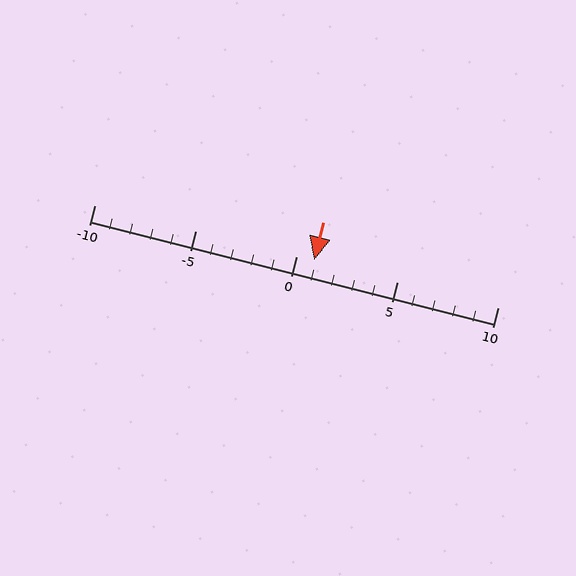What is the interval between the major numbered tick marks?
The major tick marks are spaced 5 units apart.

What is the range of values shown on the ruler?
The ruler shows values from -10 to 10.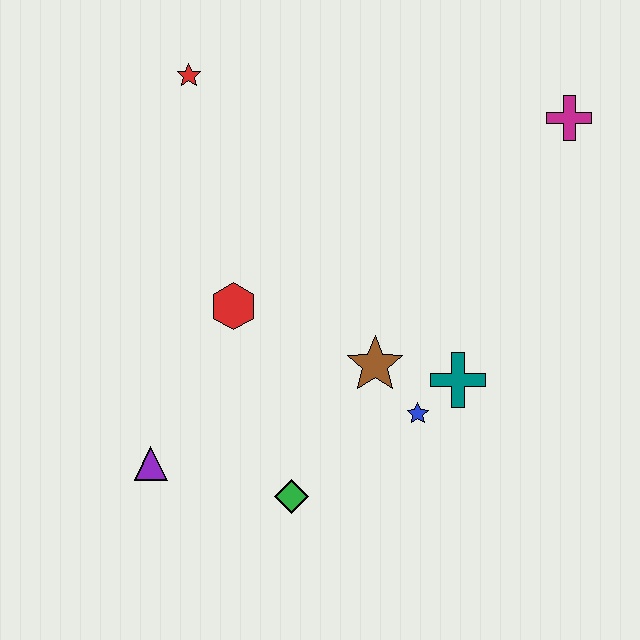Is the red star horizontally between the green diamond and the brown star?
No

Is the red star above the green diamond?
Yes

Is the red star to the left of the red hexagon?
Yes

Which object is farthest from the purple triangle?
The magenta cross is farthest from the purple triangle.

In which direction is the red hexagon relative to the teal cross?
The red hexagon is to the left of the teal cross.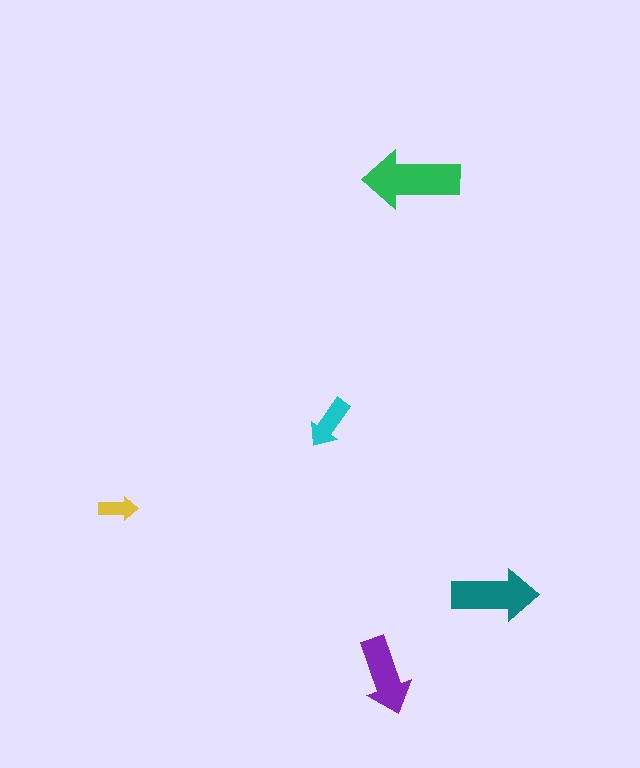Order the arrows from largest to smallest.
the green one, the teal one, the purple one, the cyan one, the yellow one.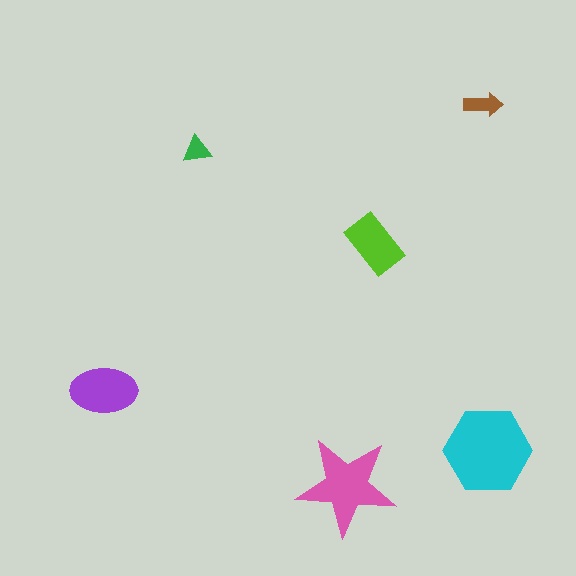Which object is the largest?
The cyan hexagon.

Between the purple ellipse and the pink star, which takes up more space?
The pink star.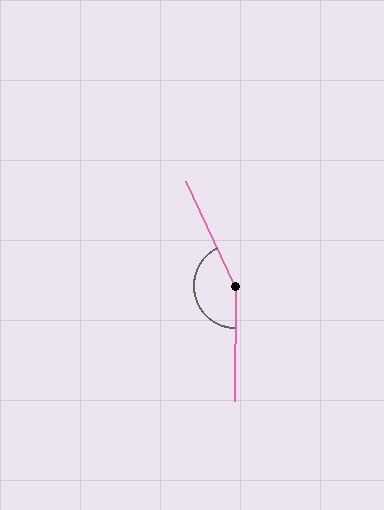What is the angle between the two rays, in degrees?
Approximately 154 degrees.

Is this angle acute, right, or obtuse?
It is obtuse.